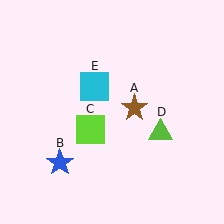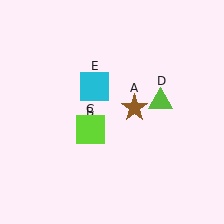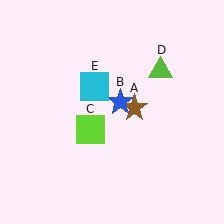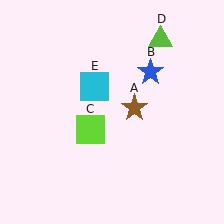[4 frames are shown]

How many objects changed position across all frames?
2 objects changed position: blue star (object B), lime triangle (object D).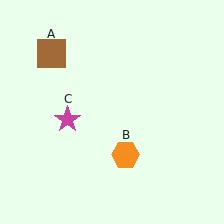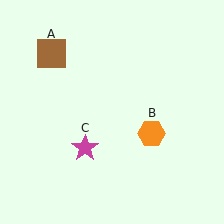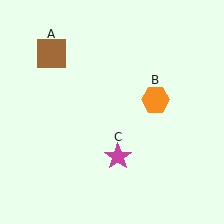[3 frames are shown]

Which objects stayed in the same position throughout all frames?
Brown square (object A) remained stationary.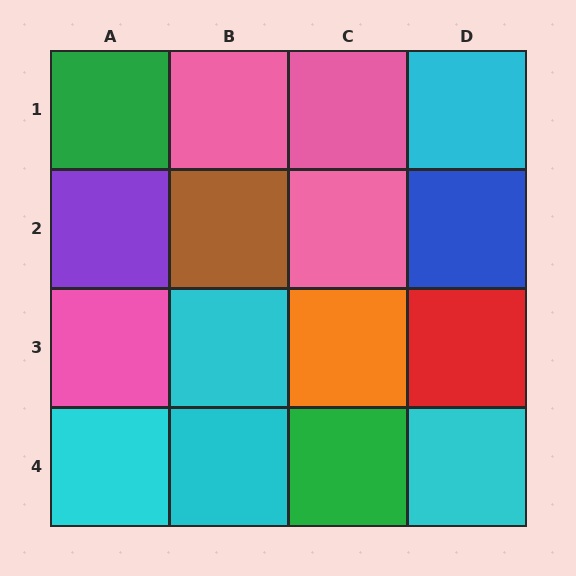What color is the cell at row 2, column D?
Blue.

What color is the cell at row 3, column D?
Red.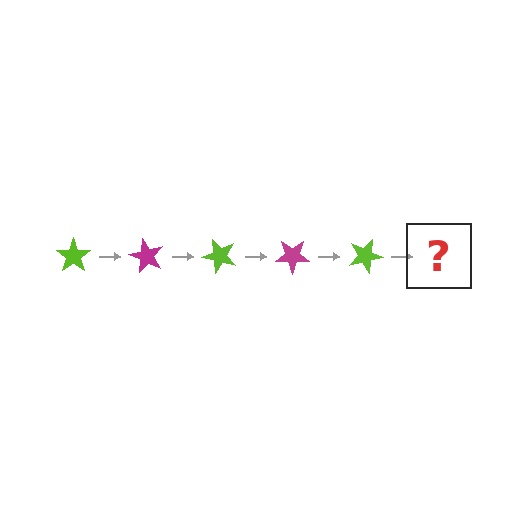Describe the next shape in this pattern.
It should be a magenta star, rotated 300 degrees from the start.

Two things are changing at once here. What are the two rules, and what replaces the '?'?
The two rules are that it rotates 60 degrees each step and the color cycles through lime and magenta. The '?' should be a magenta star, rotated 300 degrees from the start.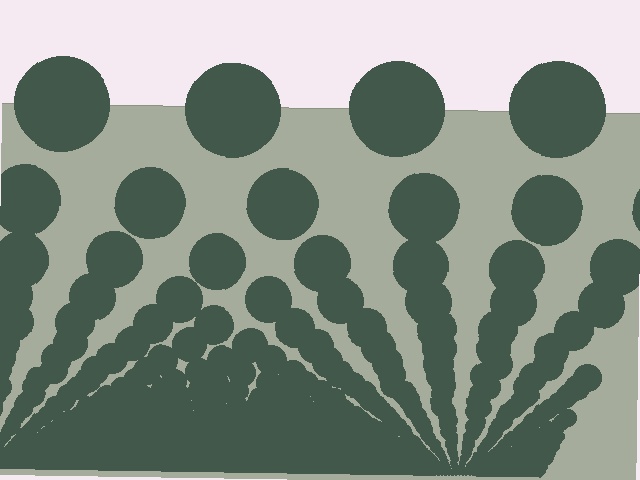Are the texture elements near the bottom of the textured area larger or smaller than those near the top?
Smaller. The gradient is inverted — elements near the bottom are smaller and denser.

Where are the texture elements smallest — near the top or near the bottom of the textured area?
Near the bottom.